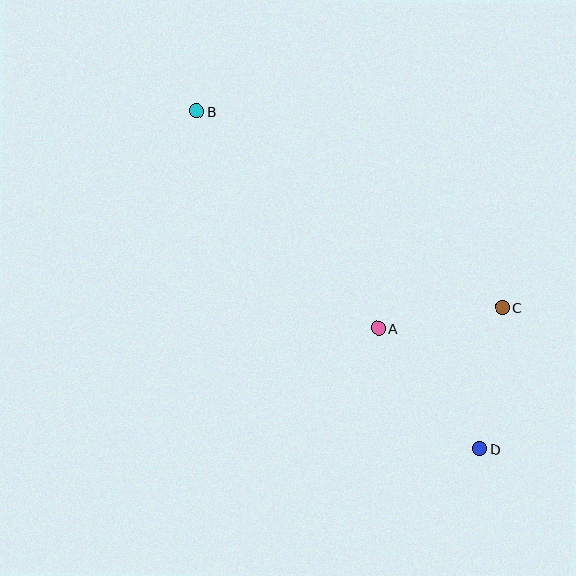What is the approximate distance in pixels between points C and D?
The distance between C and D is approximately 143 pixels.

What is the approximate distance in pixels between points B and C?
The distance between B and C is approximately 362 pixels.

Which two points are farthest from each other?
Points B and D are farthest from each other.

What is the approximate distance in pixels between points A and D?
The distance between A and D is approximately 158 pixels.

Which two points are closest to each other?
Points A and C are closest to each other.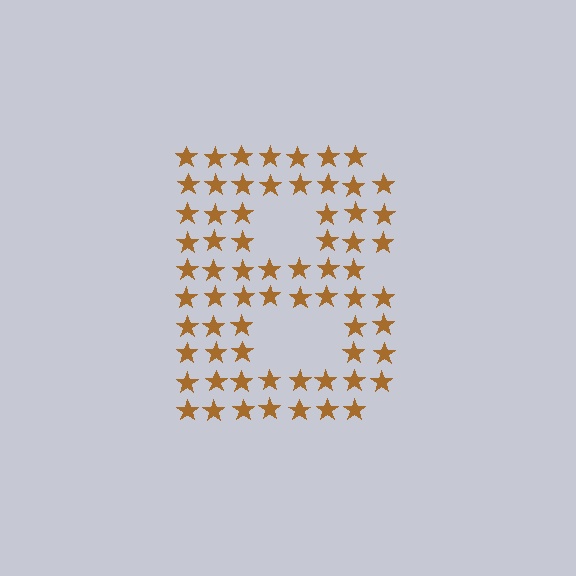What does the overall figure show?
The overall figure shows the letter B.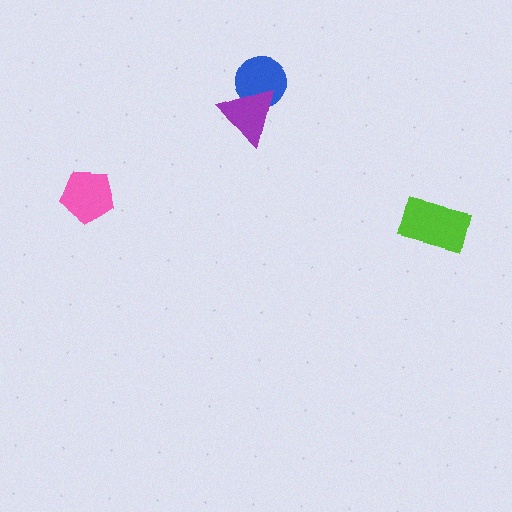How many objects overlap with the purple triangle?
1 object overlaps with the purple triangle.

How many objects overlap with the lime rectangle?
0 objects overlap with the lime rectangle.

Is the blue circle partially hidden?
Yes, it is partially covered by another shape.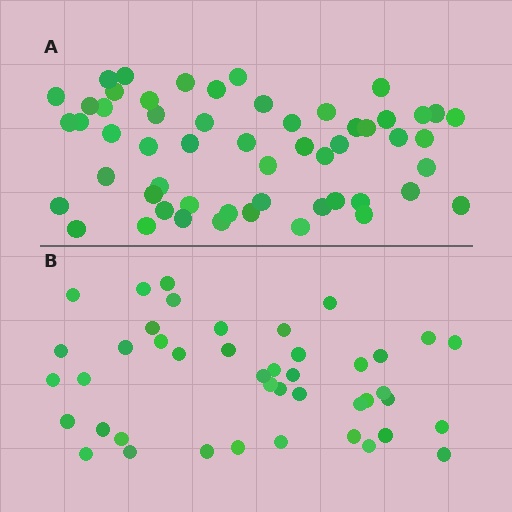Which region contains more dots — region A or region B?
Region A (the top region) has more dots.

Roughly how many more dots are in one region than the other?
Region A has roughly 12 or so more dots than region B.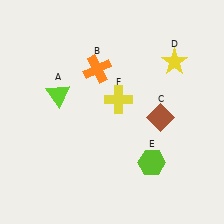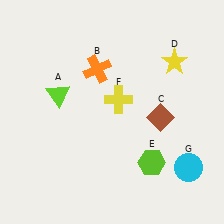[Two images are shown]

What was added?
A cyan circle (G) was added in Image 2.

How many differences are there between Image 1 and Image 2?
There is 1 difference between the two images.